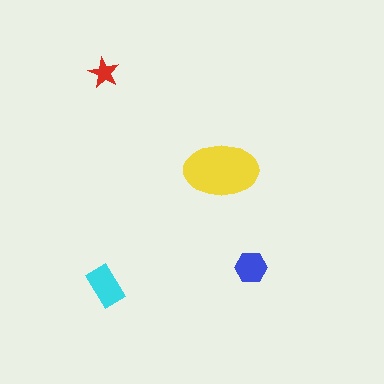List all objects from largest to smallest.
The yellow ellipse, the cyan rectangle, the blue hexagon, the red star.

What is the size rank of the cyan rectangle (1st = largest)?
2nd.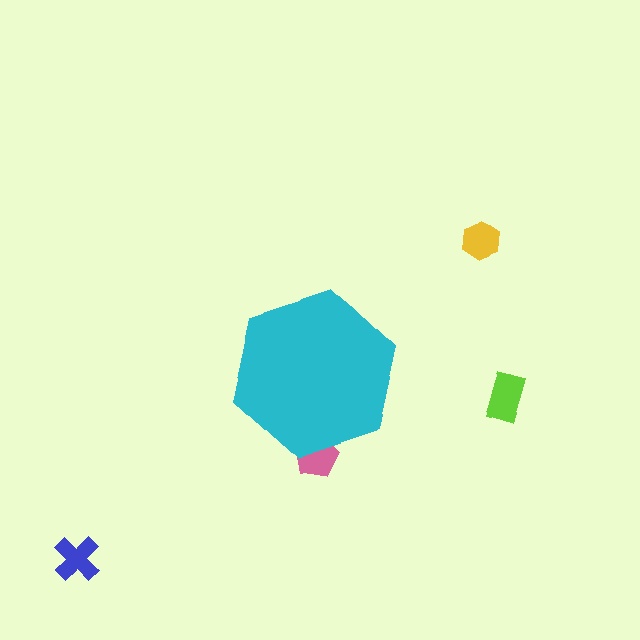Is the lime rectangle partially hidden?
No, the lime rectangle is fully visible.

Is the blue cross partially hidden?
No, the blue cross is fully visible.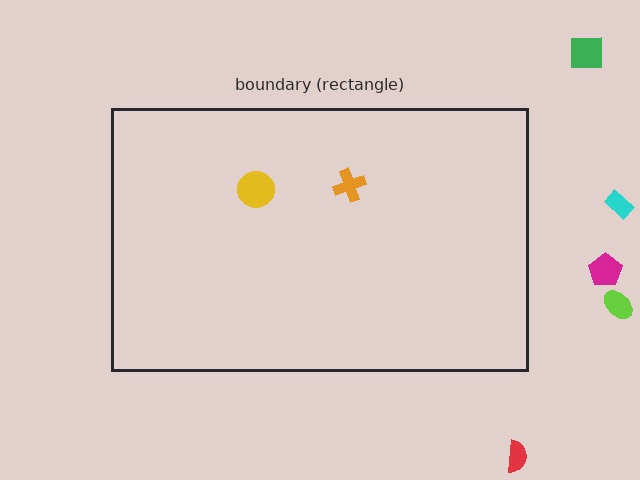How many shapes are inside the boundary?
2 inside, 5 outside.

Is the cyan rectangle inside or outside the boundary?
Outside.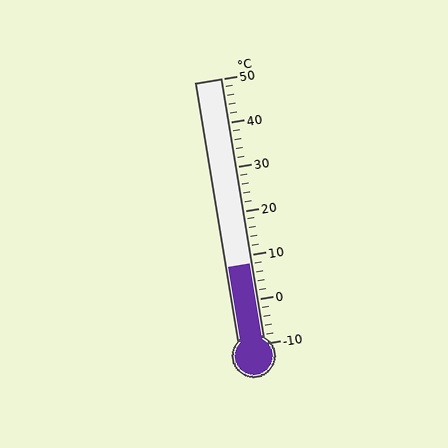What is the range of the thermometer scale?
The thermometer scale ranges from -10°C to 50°C.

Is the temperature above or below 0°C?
The temperature is above 0°C.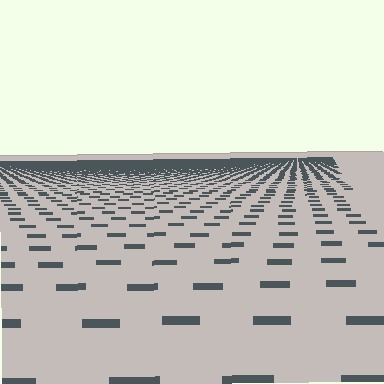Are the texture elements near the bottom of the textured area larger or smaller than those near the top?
Larger. Near the bottom, elements are closer to the viewer and appear at a bigger on-screen size.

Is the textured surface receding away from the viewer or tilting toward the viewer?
The surface is receding away from the viewer. Texture elements get smaller and denser toward the top.